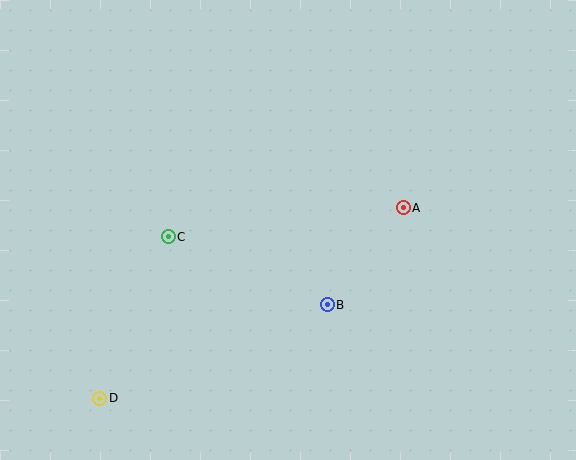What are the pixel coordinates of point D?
Point D is at (100, 398).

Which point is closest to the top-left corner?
Point C is closest to the top-left corner.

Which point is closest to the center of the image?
Point B at (327, 305) is closest to the center.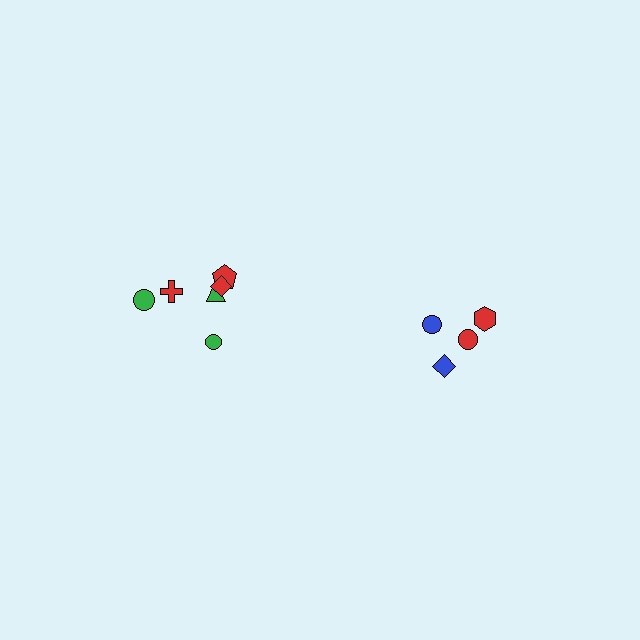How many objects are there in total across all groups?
There are 10 objects.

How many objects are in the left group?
There are 6 objects.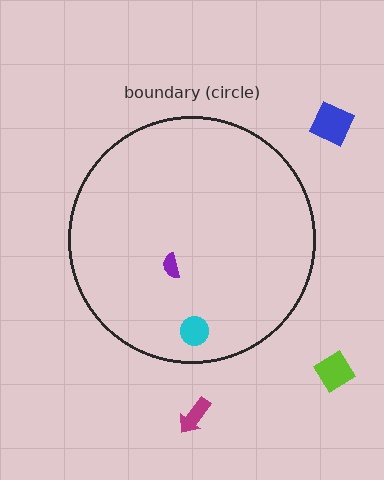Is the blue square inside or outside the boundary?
Outside.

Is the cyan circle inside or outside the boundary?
Inside.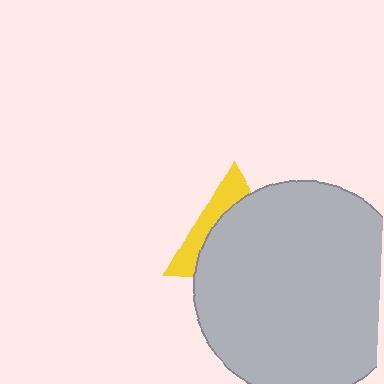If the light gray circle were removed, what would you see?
You would see the complete yellow triangle.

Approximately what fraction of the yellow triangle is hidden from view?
Roughly 68% of the yellow triangle is hidden behind the light gray circle.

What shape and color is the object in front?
The object in front is a light gray circle.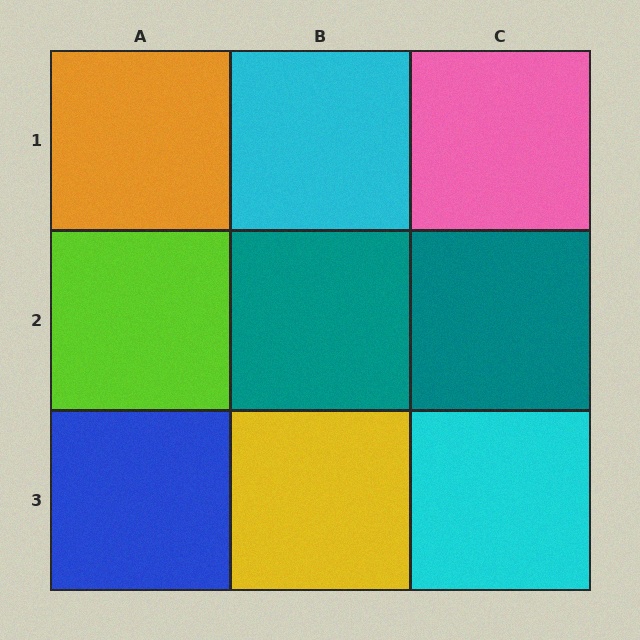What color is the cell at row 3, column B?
Yellow.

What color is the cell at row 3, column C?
Cyan.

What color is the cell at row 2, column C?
Teal.